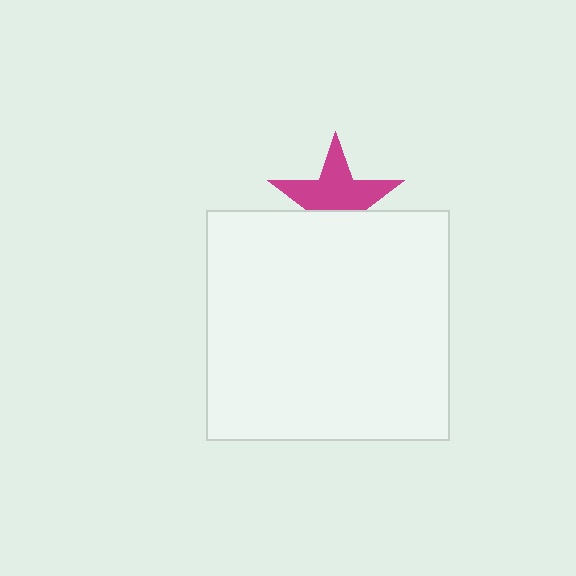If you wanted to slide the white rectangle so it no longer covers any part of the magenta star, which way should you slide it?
Slide it down — that is the most direct way to separate the two shapes.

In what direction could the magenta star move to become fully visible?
The magenta star could move up. That would shift it out from behind the white rectangle entirely.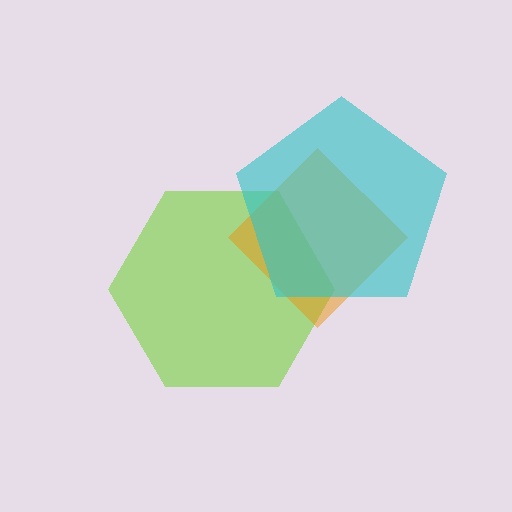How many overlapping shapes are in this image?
There are 3 overlapping shapes in the image.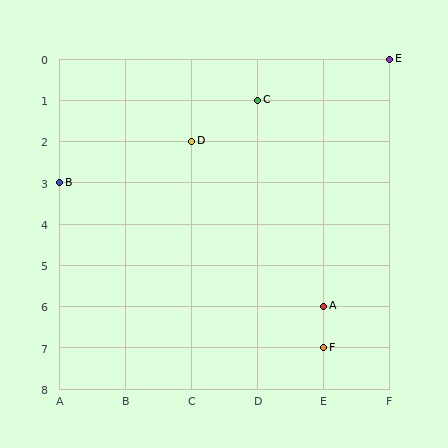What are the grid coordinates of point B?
Point B is at grid coordinates (A, 3).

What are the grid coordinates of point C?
Point C is at grid coordinates (D, 1).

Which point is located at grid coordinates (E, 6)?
Point A is at (E, 6).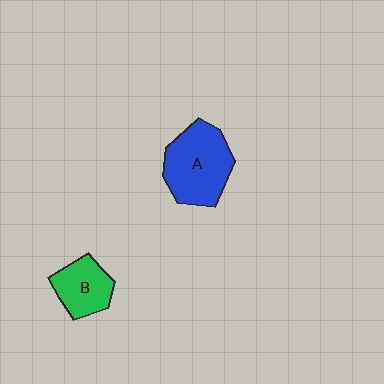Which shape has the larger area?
Shape A (blue).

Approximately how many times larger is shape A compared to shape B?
Approximately 1.7 times.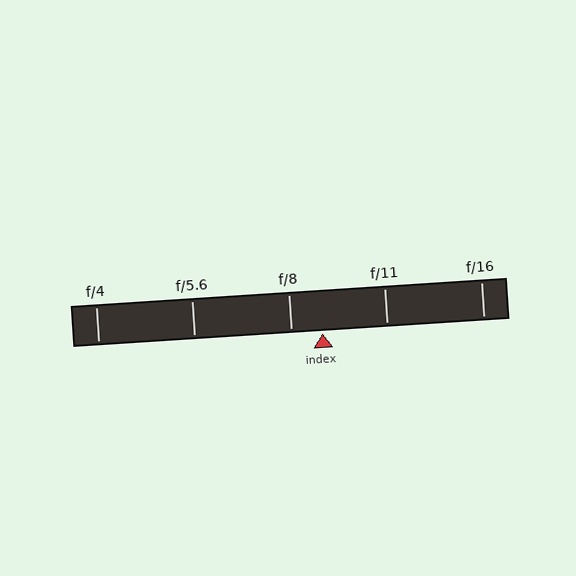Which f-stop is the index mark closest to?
The index mark is closest to f/8.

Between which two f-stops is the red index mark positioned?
The index mark is between f/8 and f/11.